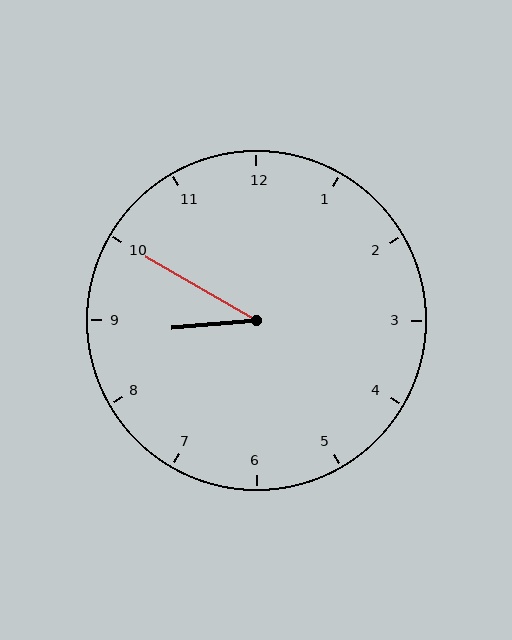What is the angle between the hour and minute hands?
Approximately 35 degrees.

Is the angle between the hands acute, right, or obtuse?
It is acute.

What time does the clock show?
8:50.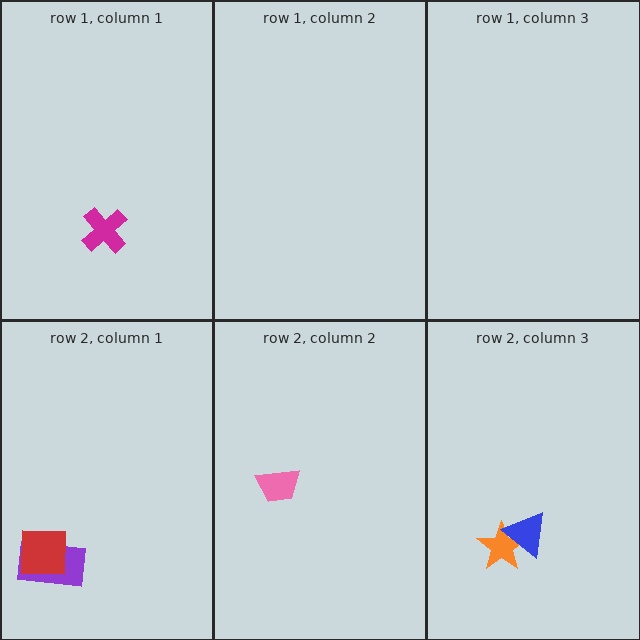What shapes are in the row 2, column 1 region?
The purple rectangle, the red square.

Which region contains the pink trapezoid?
The row 2, column 2 region.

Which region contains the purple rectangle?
The row 2, column 1 region.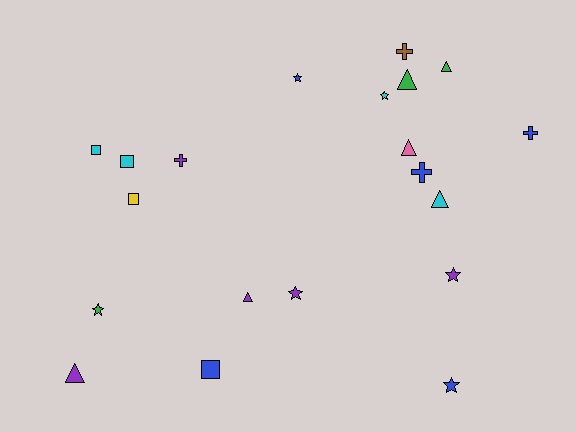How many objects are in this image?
There are 20 objects.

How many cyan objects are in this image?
There are 4 cyan objects.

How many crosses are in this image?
There are 4 crosses.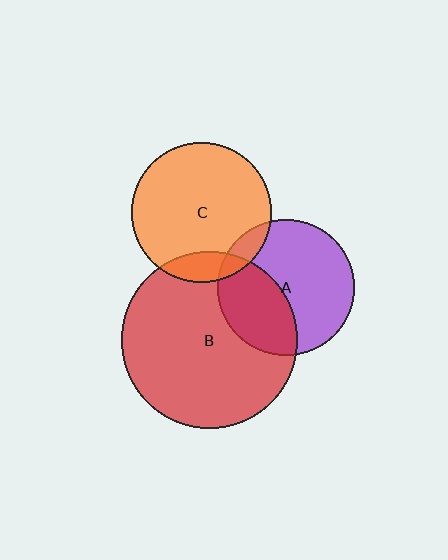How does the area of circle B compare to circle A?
Approximately 1.7 times.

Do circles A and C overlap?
Yes.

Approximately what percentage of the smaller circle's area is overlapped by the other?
Approximately 10%.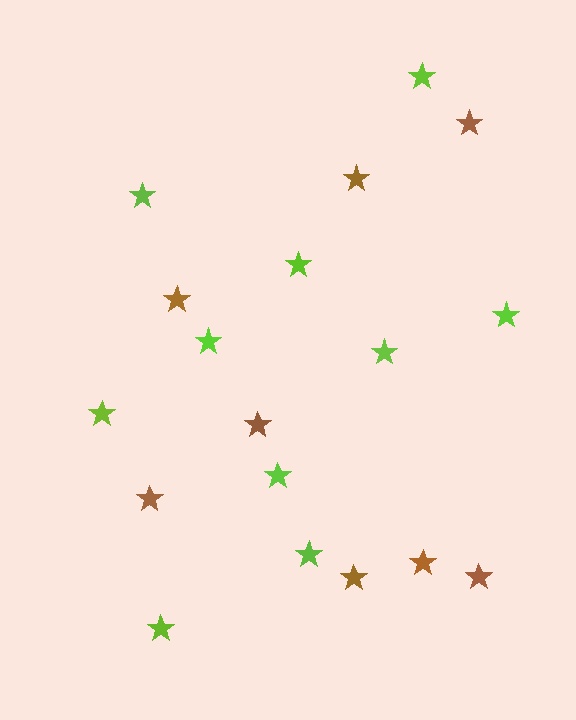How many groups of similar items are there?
There are 2 groups: one group of brown stars (8) and one group of lime stars (10).